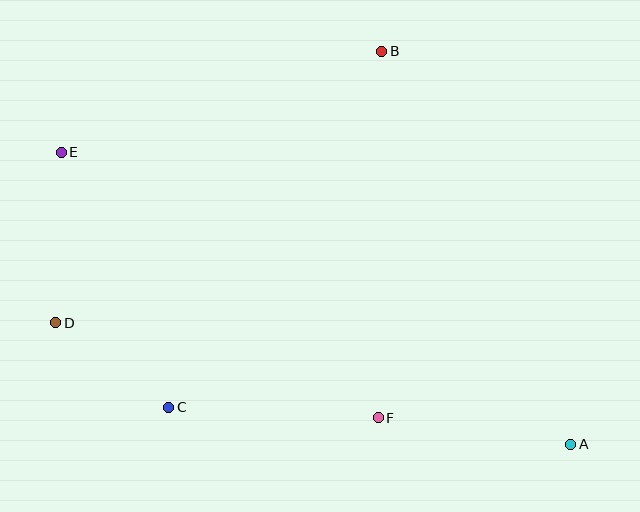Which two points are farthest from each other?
Points A and E are farthest from each other.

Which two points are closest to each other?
Points C and D are closest to each other.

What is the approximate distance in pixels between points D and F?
The distance between D and F is approximately 336 pixels.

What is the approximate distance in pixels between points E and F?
The distance between E and F is approximately 414 pixels.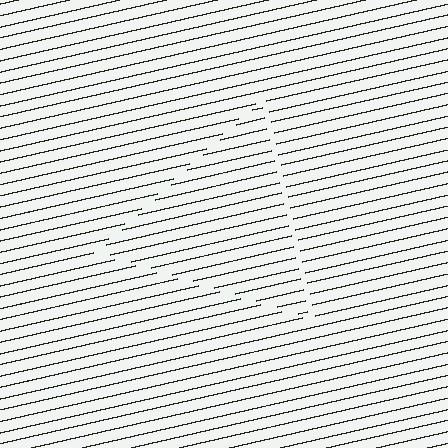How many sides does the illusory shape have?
3 sides — the line-ends trace a triangle.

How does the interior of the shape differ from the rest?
The interior of the shape contains the same grating, shifted by half a period — the contour is defined by the phase discontinuity where line-ends from the inner and outer gratings abut.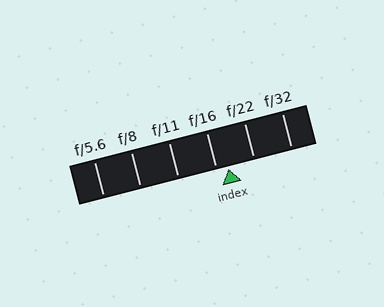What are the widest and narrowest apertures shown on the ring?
The widest aperture shown is f/5.6 and the narrowest is f/32.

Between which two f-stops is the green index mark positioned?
The index mark is between f/16 and f/22.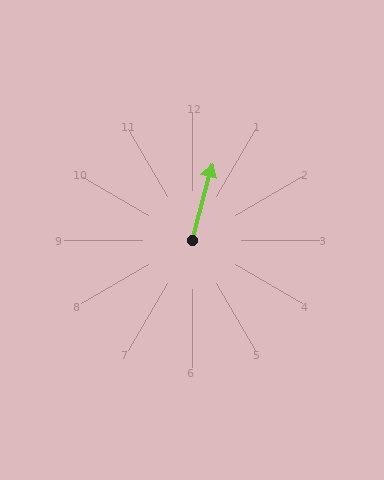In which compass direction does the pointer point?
North.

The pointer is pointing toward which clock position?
Roughly 12 o'clock.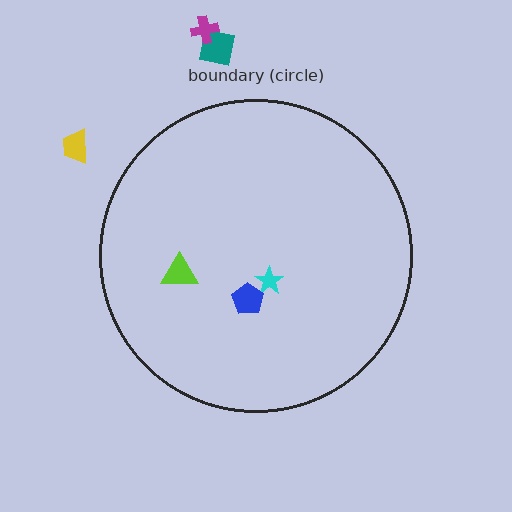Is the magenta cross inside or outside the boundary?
Outside.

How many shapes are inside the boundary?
3 inside, 3 outside.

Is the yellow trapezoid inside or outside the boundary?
Outside.